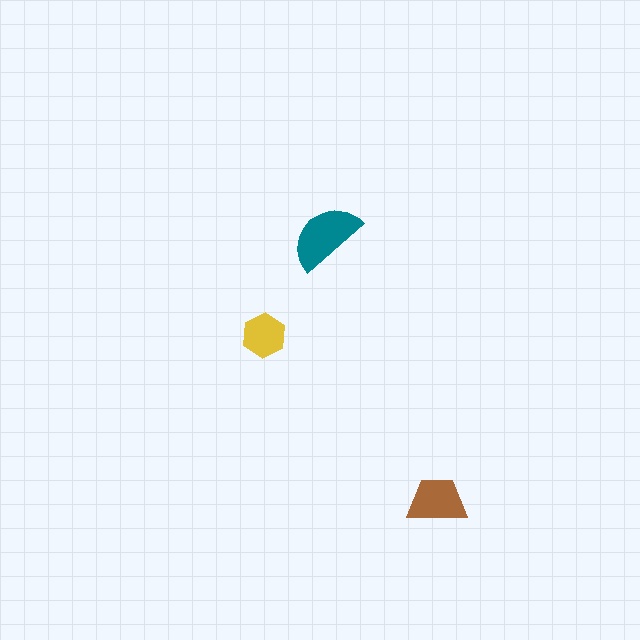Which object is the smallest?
The yellow hexagon.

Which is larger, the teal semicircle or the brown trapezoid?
The teal semicircle.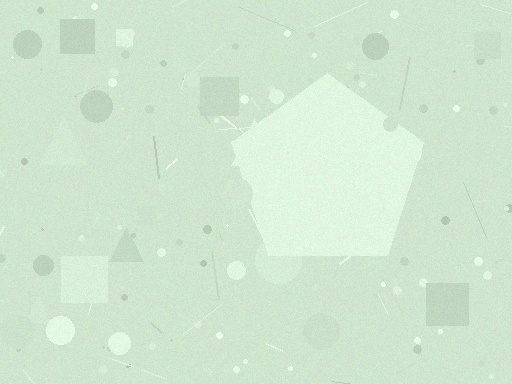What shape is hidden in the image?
A pentagon is hidden in the image.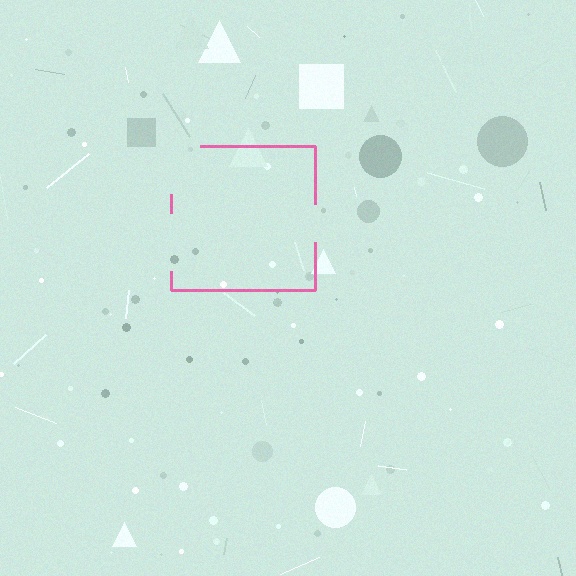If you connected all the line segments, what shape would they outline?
They would outline a square.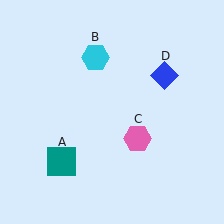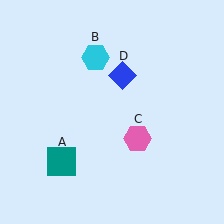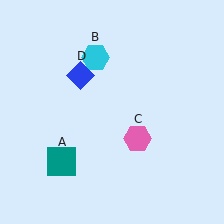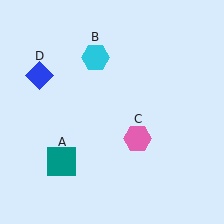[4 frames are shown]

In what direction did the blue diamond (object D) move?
The blue diamond (object D) moved left.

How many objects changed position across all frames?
1 object changed position: blue diamond (object D).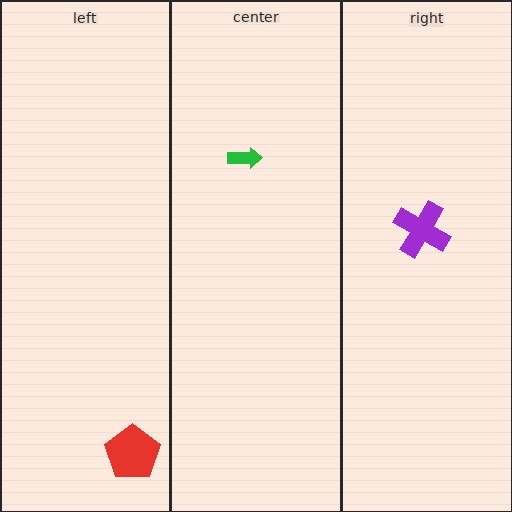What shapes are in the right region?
The purple cross.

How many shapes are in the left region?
1.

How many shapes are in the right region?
1.